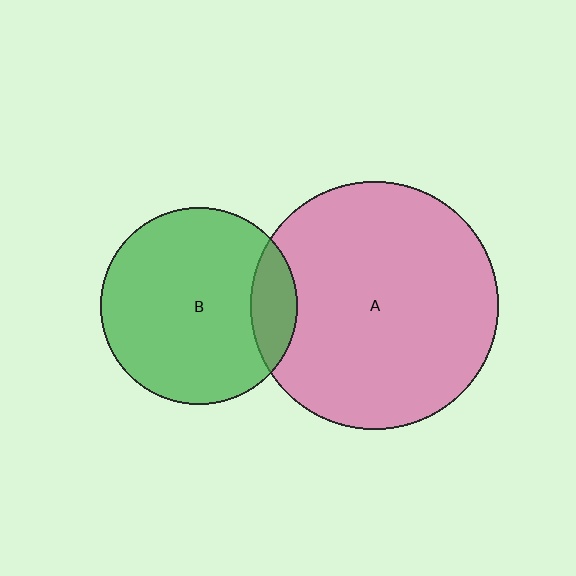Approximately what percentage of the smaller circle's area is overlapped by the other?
Approximately 15%.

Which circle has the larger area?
Circle A (pink).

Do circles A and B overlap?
Yes.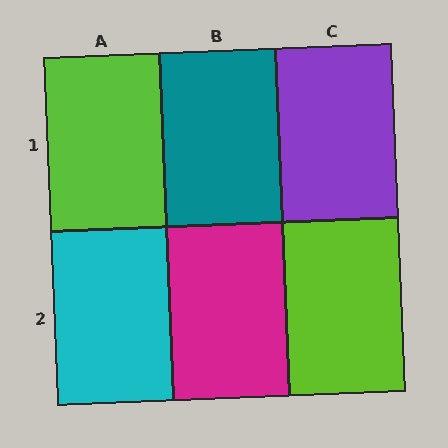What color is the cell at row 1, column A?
Lime.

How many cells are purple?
1 cell is purple.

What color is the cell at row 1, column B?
Teal.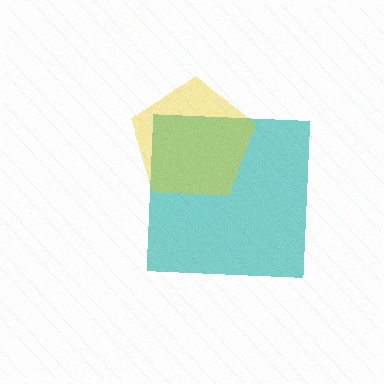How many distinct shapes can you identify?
There are 2 distinct shapes: a teal square, a yellow pentagon.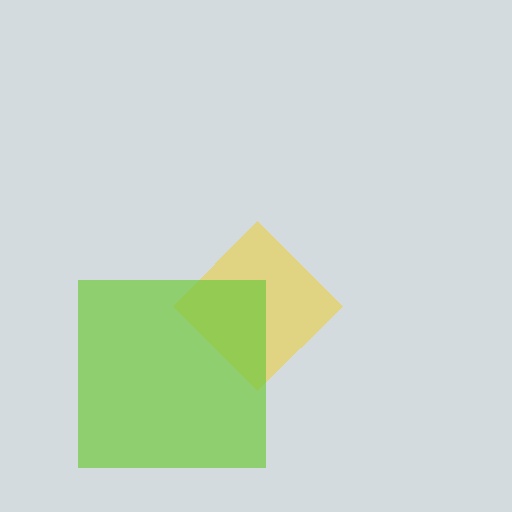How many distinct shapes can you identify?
There are 2 distinct shapes: a yellow diamond, a lime square.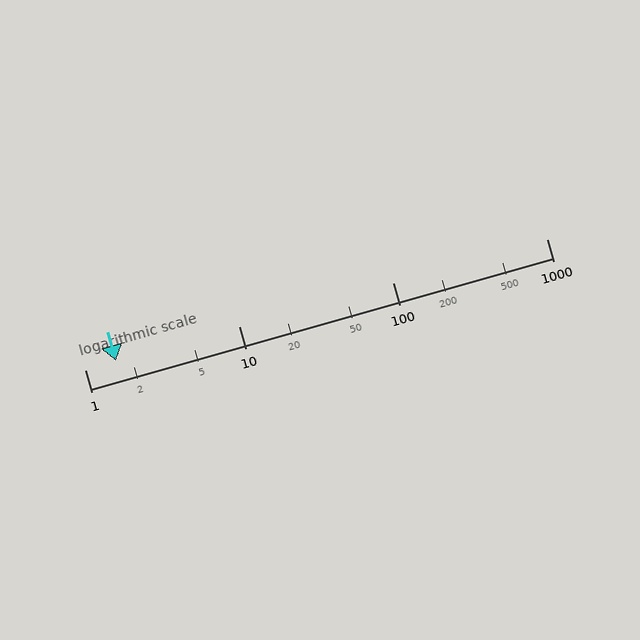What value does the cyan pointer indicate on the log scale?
The pointer indicates approximately 1.6.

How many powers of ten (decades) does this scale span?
The scale spans 3 decades, from 1 to 1000.